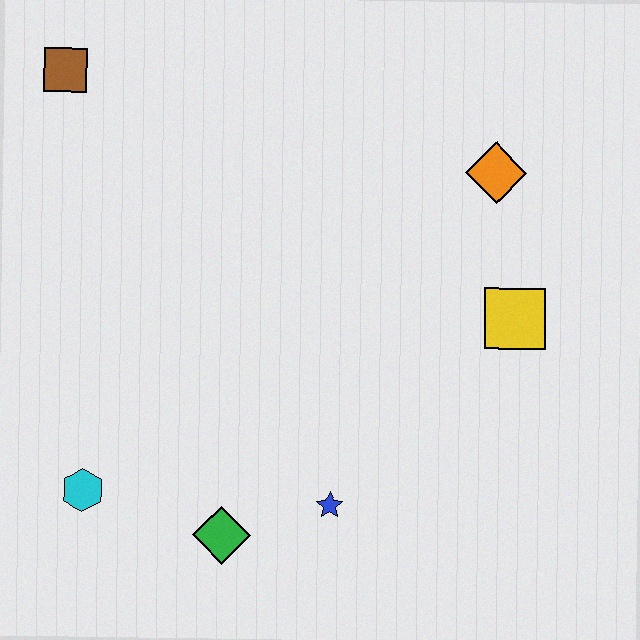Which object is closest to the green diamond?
The blue star is closest to the green diamond.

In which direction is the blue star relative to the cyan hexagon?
The blue star is to the right of the cyan hexagon.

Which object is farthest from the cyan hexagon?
The orange diamond is farthest from the cyan hexagon.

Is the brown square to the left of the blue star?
Yes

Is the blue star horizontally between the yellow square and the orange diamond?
No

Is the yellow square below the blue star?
No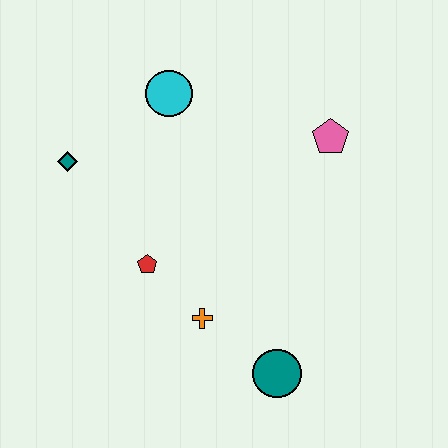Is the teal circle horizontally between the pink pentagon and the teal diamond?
Yes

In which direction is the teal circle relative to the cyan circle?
The teal circle is below the cyan circle.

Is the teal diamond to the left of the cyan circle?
Yes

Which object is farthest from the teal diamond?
The teal circle is farthest from the teal diamond.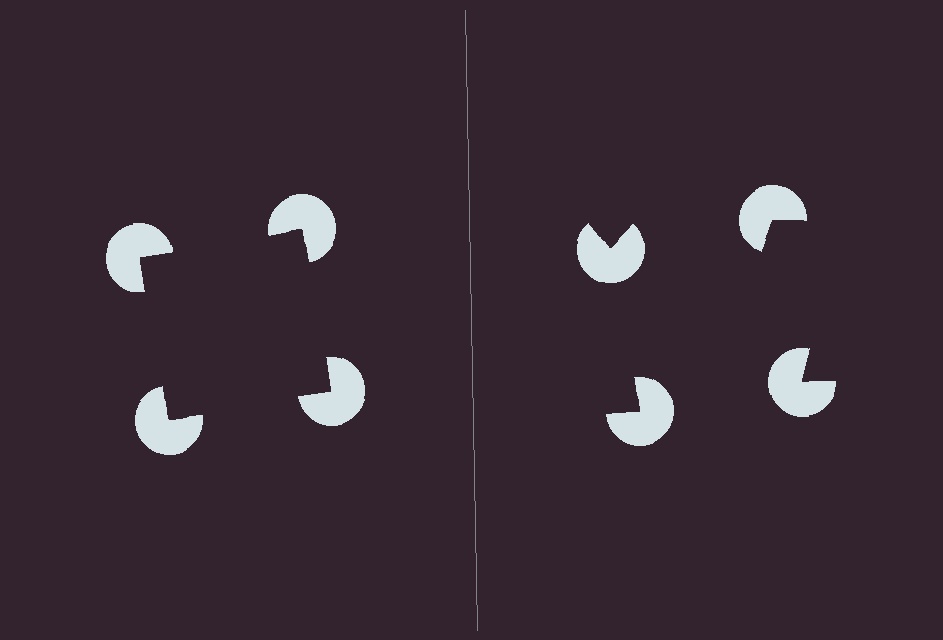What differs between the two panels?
The pac-man discs are positioned identically on both sides; only the wedge orientations differ. On the left they align to a square; on the right they are misaligned.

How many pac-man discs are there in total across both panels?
8 — 4 on each side.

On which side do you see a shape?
An illusory square appears on the left side. On the right side the wedge cuts are rotated, so no coherent shape forms.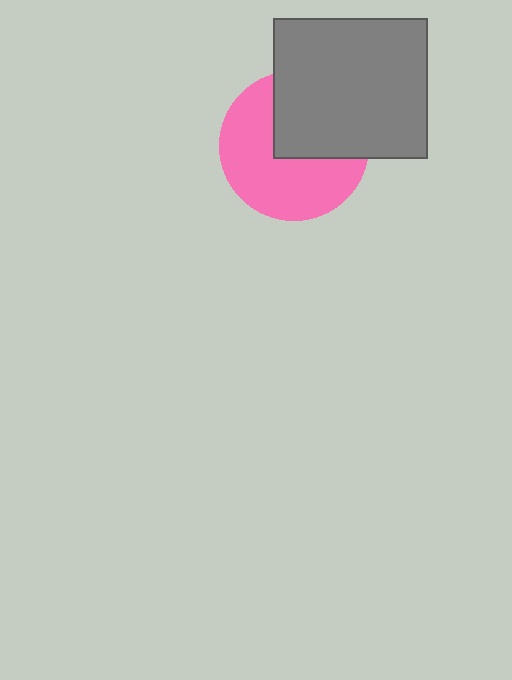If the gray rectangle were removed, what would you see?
You would see the complete pink circle.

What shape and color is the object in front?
The object in front is a gray rectangle.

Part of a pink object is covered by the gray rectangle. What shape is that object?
It is a circle.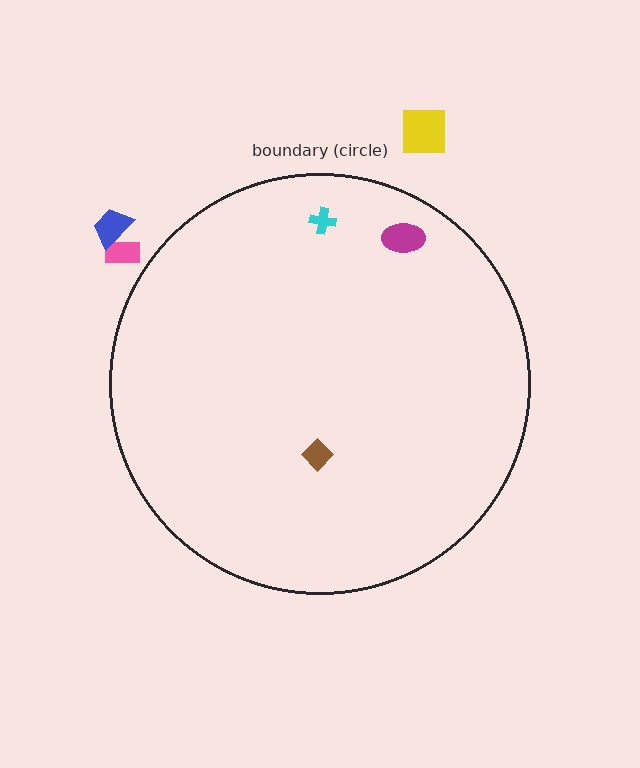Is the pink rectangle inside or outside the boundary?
Outside.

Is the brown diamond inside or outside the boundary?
Inside.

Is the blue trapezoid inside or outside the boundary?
Outside.